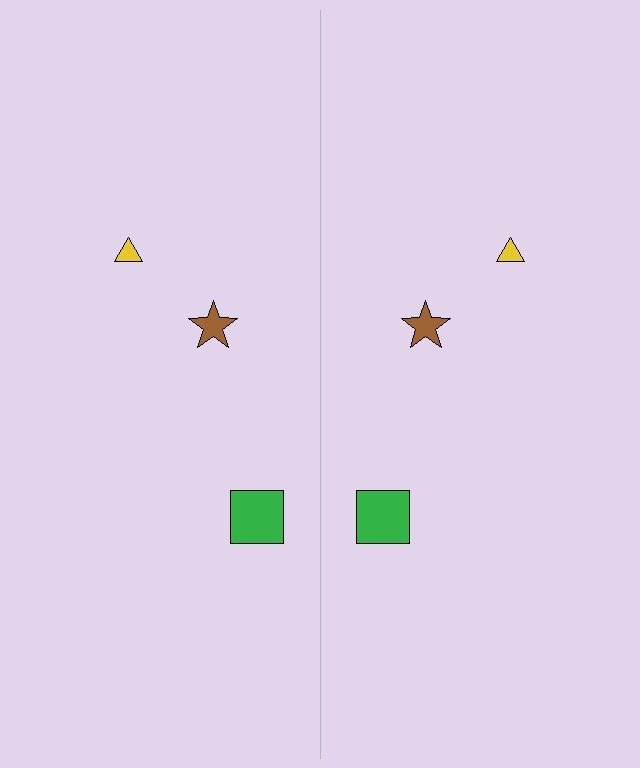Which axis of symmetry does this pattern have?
The pattern has a vertical axis of symmetry running through the center of the image.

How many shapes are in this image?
There are 6 shapes in this image.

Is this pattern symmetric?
Yes, this pattern has bilateral (reflection) symmetry.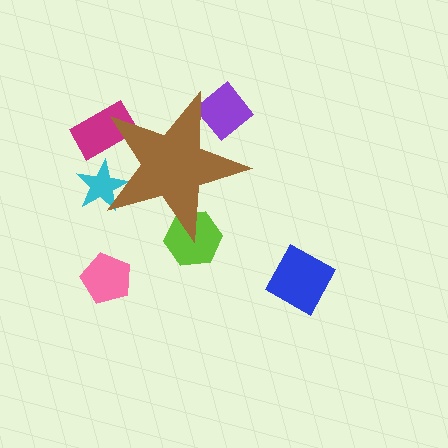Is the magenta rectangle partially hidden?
Yes, the magenta rectangle is partially hidden behind the brown star.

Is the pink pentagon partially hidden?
No, the pink pentagon is fully visible.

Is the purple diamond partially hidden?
Yes, the purple diamond is partially hidden behind the brown star.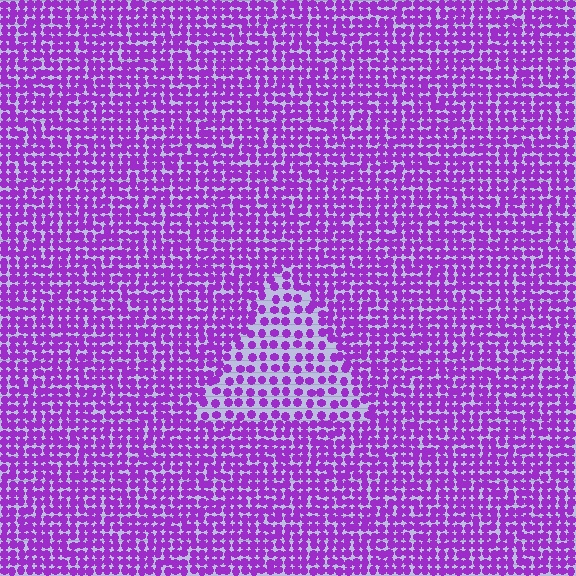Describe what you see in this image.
The image contains small purple elements arranged at two different densities. A triangle-shaped region is visible where the elements are less densely packed than the surrounding area.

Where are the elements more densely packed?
The elements are more densely packed outside the triangle boundary.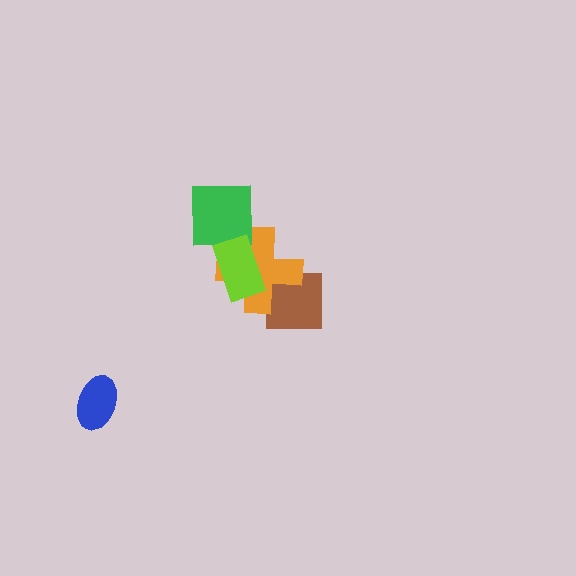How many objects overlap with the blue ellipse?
0 objects overlap with the blue ellipse.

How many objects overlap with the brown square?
1 object overlaps with the brown square.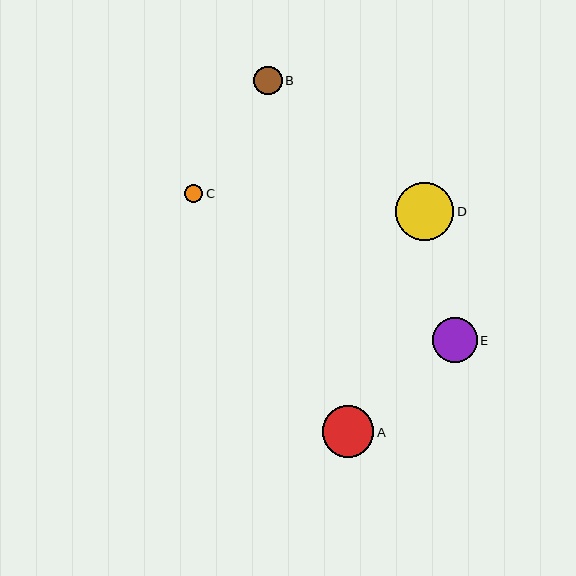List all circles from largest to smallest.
From largest to smallest: D, A, E, B, C.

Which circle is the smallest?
Circle C is the smallest with a size of approximately 18 pixels.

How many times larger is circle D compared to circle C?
Circle D is approximately 3.3 times the size of circle C.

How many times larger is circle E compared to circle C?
Circle E is approximately 2.5 times the size of circle C.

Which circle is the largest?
Circle D is the largest with a size of approximately 58 pixels.